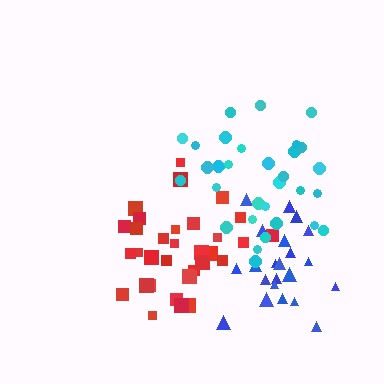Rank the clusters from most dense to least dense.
red, blue, cyan.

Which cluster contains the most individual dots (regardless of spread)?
Red (33).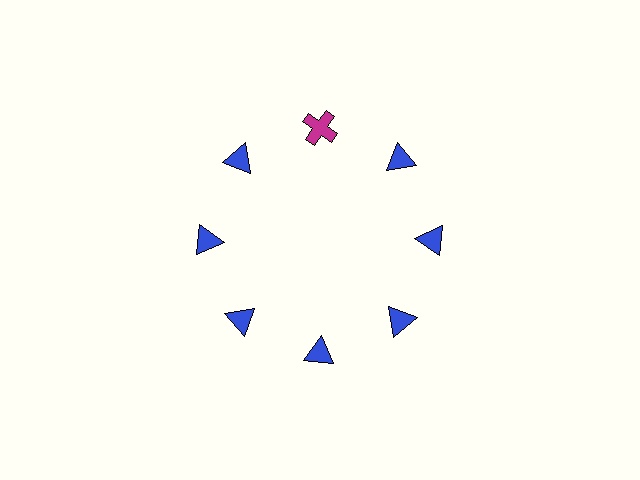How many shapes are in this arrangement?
There are 8 shapes arranged in a ring pattern.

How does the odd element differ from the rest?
It differs in both color (magenta instead of blue) and shape (cross instead of triangle).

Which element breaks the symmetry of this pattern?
The magenta cross at roughly the 12 o'clock position breaks the symmetry. All other shapes are blue triangles.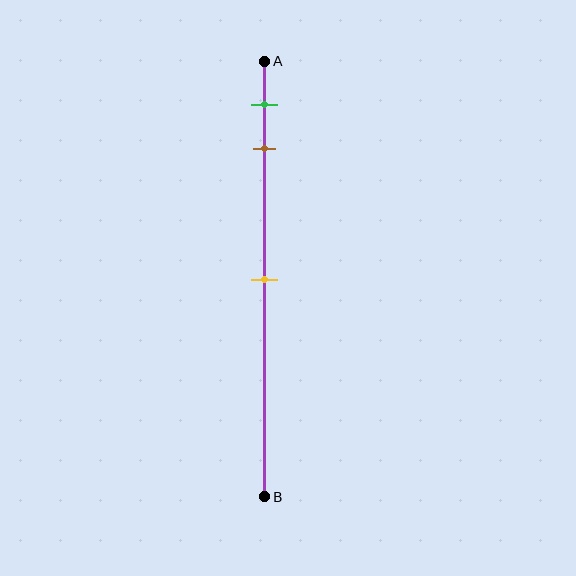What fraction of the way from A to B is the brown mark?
The brown mark is approximately 20% (0.2) of the way from A to B.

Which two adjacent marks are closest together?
The green and brown marks are the closest adjacent pair.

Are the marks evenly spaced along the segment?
No, the marks are not evenly spaced.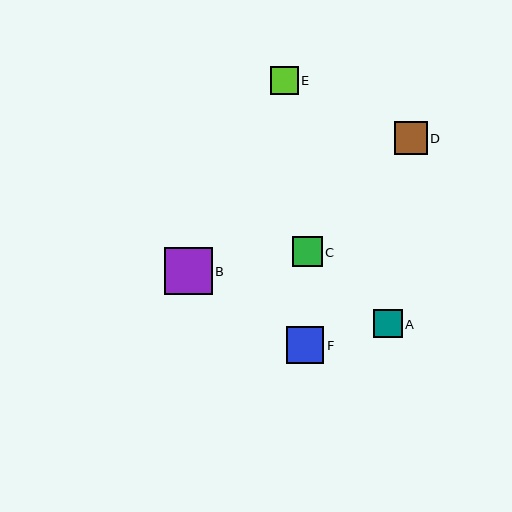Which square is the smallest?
Square E is the smallest with a size of approximately 28 pixels.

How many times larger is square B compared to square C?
Square B is approximately 1.6 times the size of square C.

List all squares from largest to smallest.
From largest to smallest: B, F, D, C, A, E.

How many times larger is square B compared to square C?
Square B is approximately 1.6 times the size of square C.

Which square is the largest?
Square B is the largest with a size of approximately 47 pixels.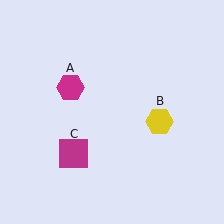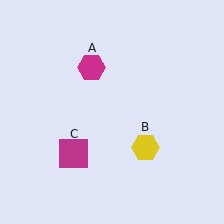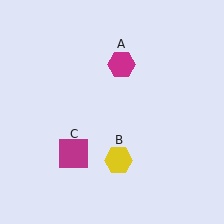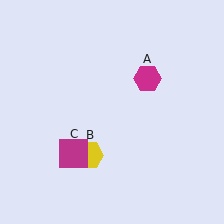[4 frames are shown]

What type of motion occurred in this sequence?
The magenta hexagon (object A), yellow hexagon (object B) rotated clockwise around the center of the scene.